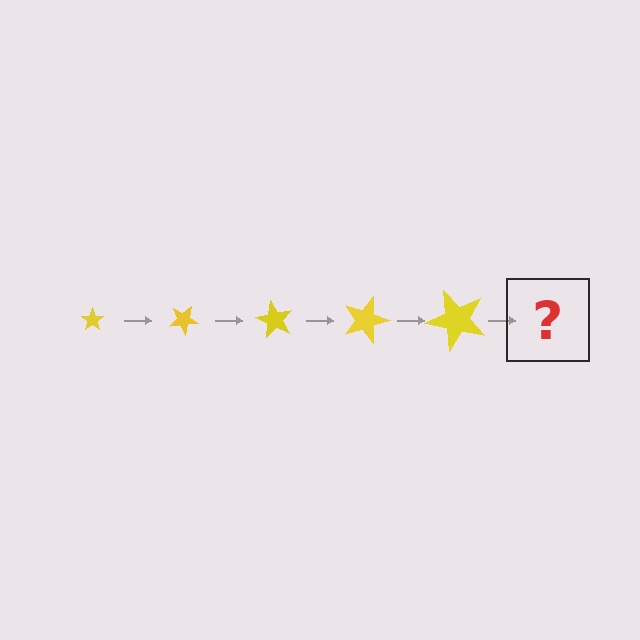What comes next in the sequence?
The next element should be a star, larger than the previous one and rotated 150 degrees from the start.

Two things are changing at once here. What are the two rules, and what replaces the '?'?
The two rules are that the star grows larger each step and it rotates 30 degrees each step. The '?' should be a star, larger than the previous one and rotated 150 degrees from the start.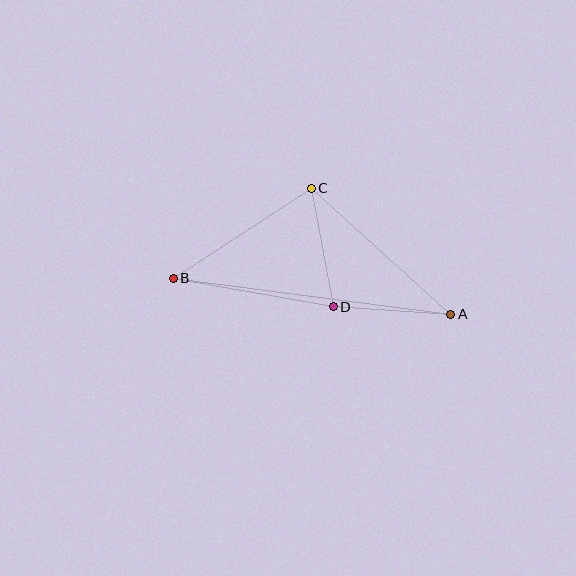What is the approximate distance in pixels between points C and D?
The distance between C and D is approximately 120 pixels.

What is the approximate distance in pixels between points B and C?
The distance between B and C is approximately 165 pixels.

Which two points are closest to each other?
Points A and D are closest to each other.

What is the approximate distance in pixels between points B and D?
The distance between B and D is approximately 163 pixels.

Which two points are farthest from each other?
Points A and B are farthest from each other.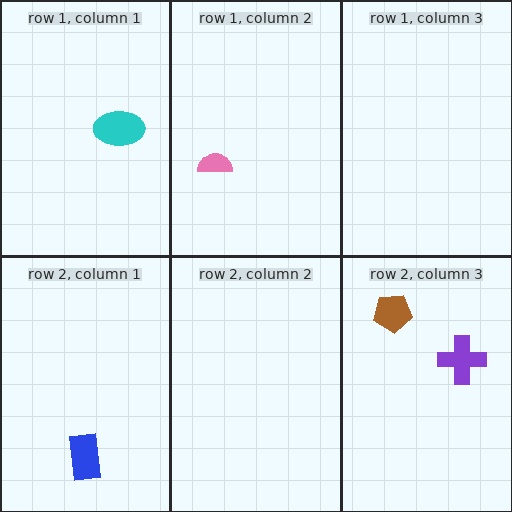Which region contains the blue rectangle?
The row 2, column 1 region.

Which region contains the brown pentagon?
The row 2, column 3 region.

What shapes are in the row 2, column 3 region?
The brown pentagon, the purple cross.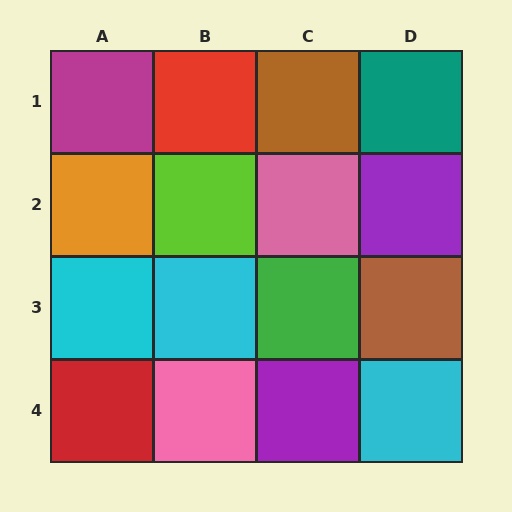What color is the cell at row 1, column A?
Magenta.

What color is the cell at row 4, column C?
Purple.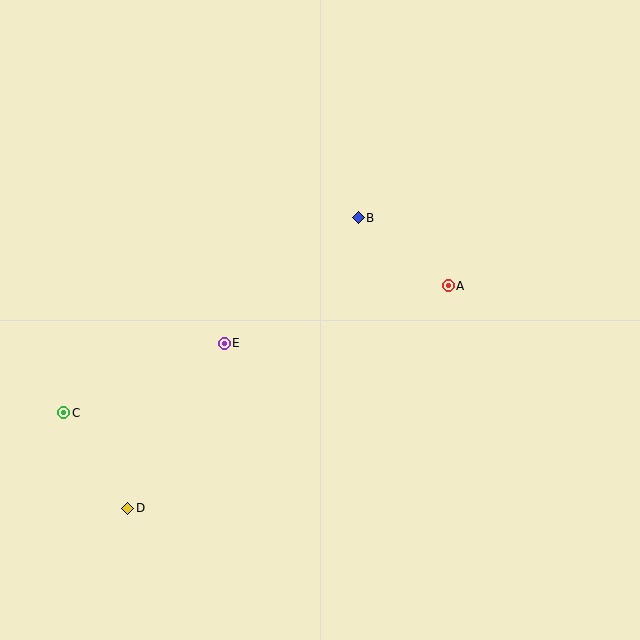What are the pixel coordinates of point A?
Point A is at (448, 286).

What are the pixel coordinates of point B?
Point B is at (358, 218).